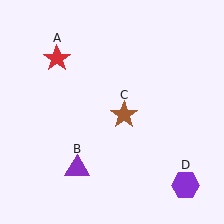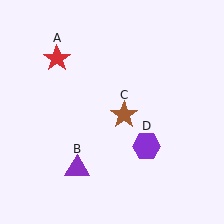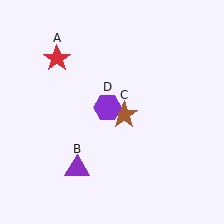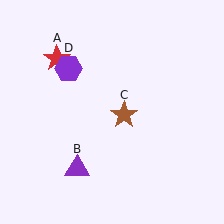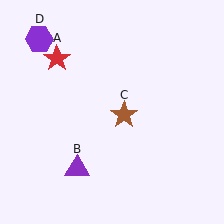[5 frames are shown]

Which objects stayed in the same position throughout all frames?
Red star (object A) and purple triangle (object B) and brown star (object C) remained stationary.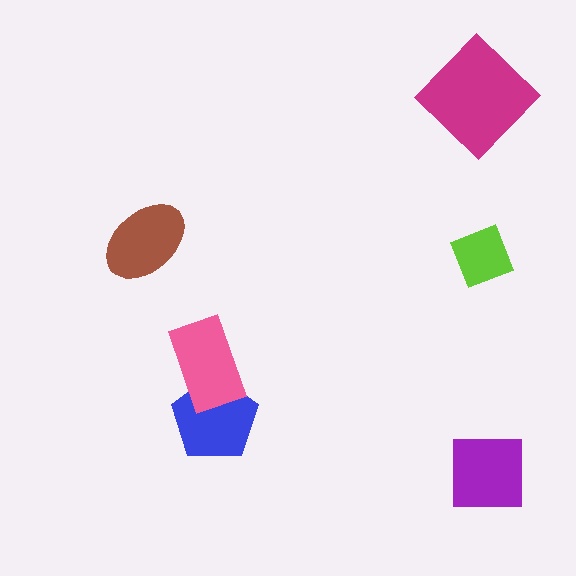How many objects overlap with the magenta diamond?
0 objects overlap with the magenta diamond.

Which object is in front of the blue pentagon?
The pink rectangle is in front of the blue pentagon.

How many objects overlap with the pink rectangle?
1 object overlaps with the pink rectangle.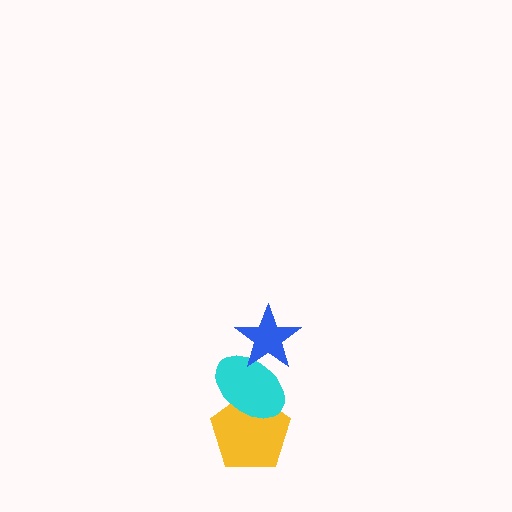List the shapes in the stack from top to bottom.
From top to bottom: the blue star, the cyan ellipse, the yellow pentagon.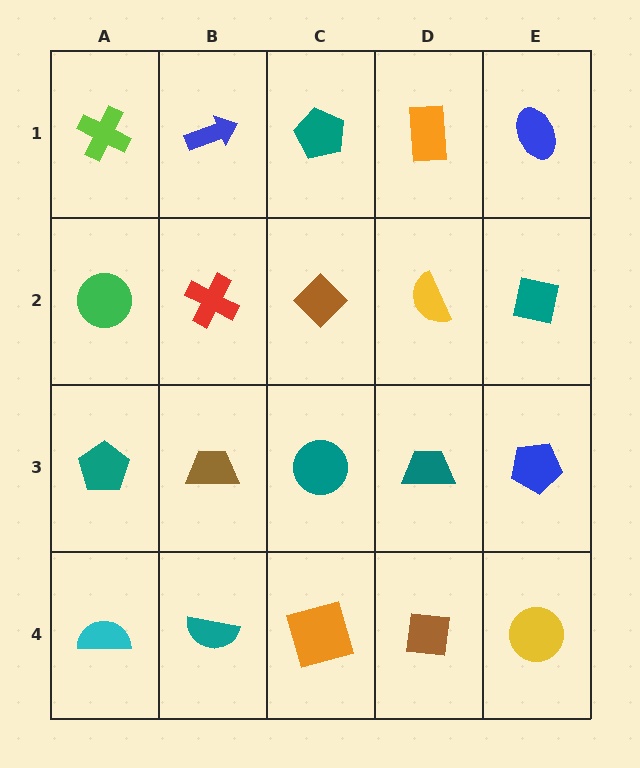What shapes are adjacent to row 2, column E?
A blue ellipse (row 1, column E), a blue pentagon (row 3, column E), a yellow semicircle (row 2, column D).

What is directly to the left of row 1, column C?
A blue arrow.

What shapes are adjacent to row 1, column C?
A brown diamond (row 2, column C), a blue arrow (row 1, column B), an orange rectangle (row 1, column D).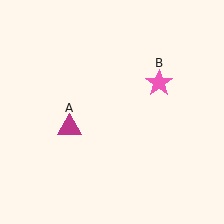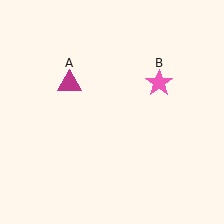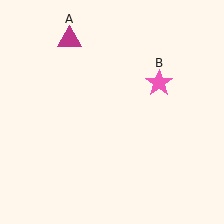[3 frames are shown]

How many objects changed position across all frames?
1 object changed position: magenta triangle (object A).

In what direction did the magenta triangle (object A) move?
The magenta triangle (object A) moved up.